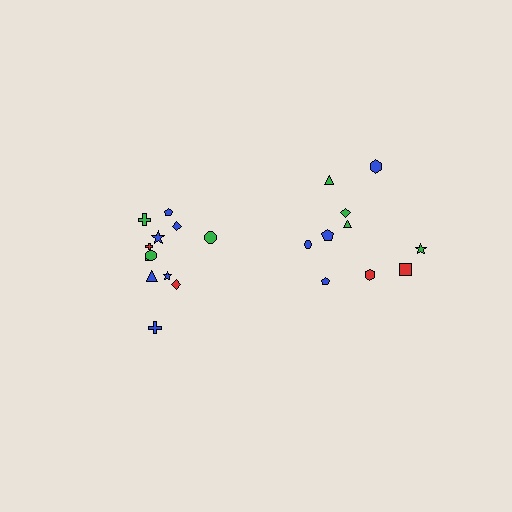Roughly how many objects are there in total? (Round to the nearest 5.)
Roughly 20 objects in total.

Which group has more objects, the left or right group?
The left group.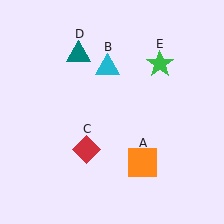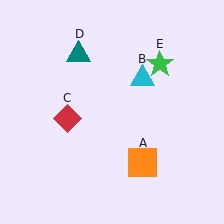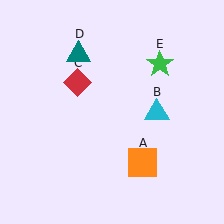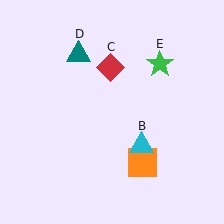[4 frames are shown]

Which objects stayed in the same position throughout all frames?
Orange square (object A) and teal triangle (object D) and green star (object E) remained stationary.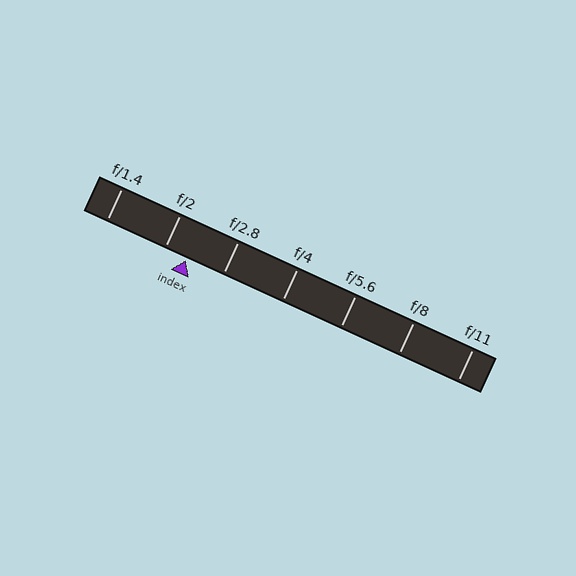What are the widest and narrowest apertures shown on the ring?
The widest aperture shown is f/1.4 and the narrowest is f/11.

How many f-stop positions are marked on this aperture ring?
There are 7 f-stop positions marked.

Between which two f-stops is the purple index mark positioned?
The index mark is between f/2 and f/2.8.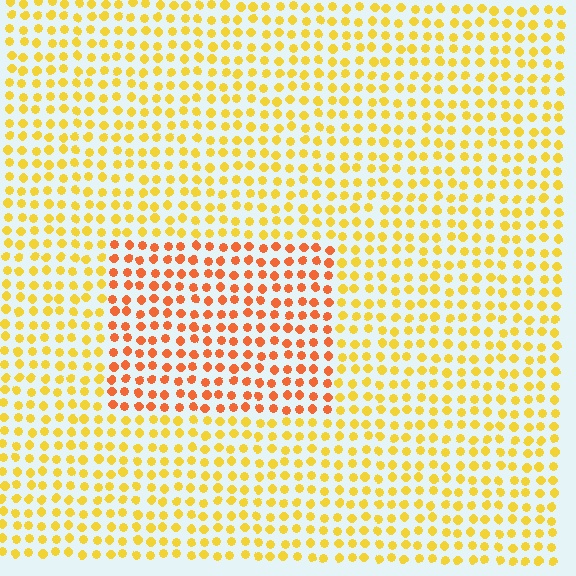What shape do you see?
I see a rectangle.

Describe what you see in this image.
The image is filled with small yellow elements in a uniform arrangement. A rectangle-shaped region is visible where the elements are tinted to a slightly different hue, forming a subtle color boundary.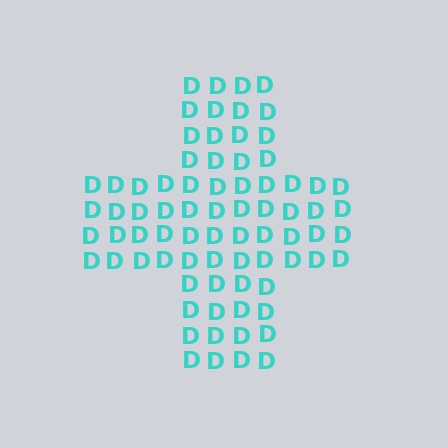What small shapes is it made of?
It is made of small letter D's.